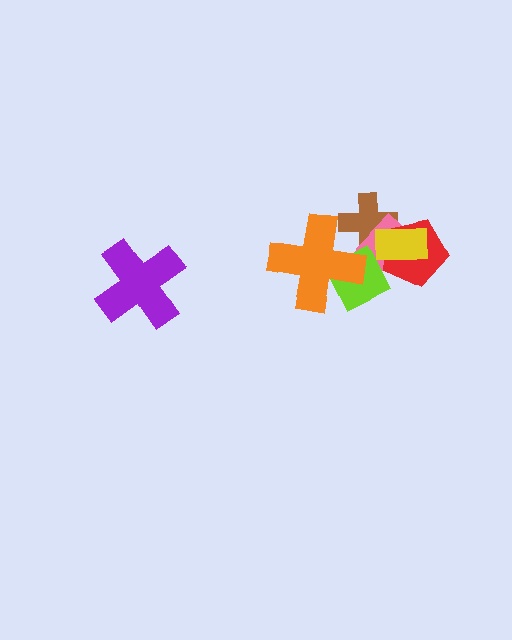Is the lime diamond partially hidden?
Yes, it is partially covered by another shape.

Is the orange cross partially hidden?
No, no other shape covers it.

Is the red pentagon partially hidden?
Yes, it is partially covered by another shape.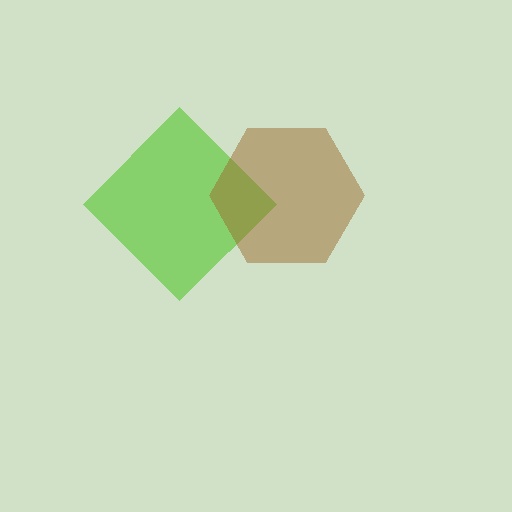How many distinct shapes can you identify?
There are 2 distinct shapes: a lime diamond, a brown hexagon.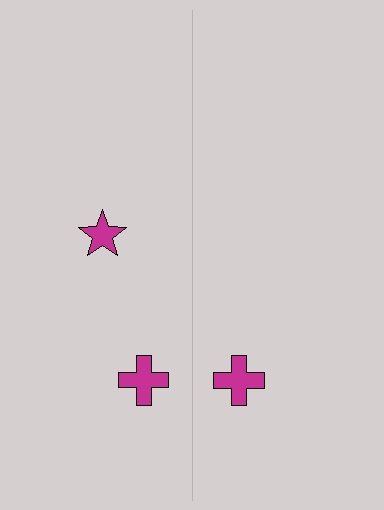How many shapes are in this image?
There are 3 shapes in this image.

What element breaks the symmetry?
A magenta star is missing from the right side.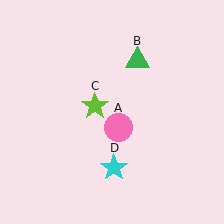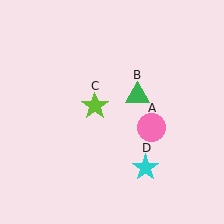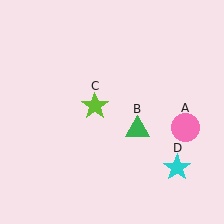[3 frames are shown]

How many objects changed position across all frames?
3 objects changed position: pink circle (object A), green triangle (object B), cyan star (object D).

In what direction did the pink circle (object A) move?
The pink circle (object A) moved right.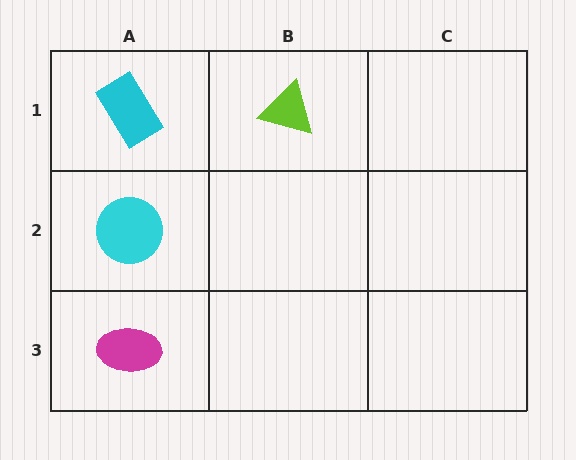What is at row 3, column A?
A magenta ellipse.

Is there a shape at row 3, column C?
No, that cell is empty.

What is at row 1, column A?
A cyan rectangle.